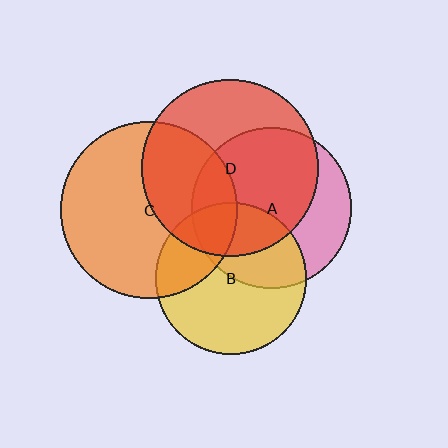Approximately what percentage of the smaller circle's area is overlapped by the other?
Approximately 65%.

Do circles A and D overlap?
Yes.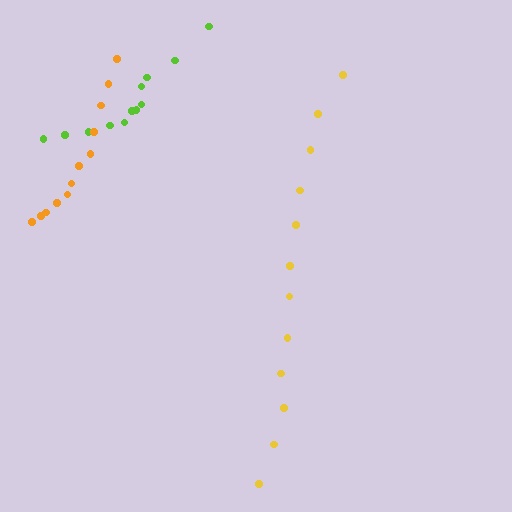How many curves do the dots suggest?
There are 3 distinct paths.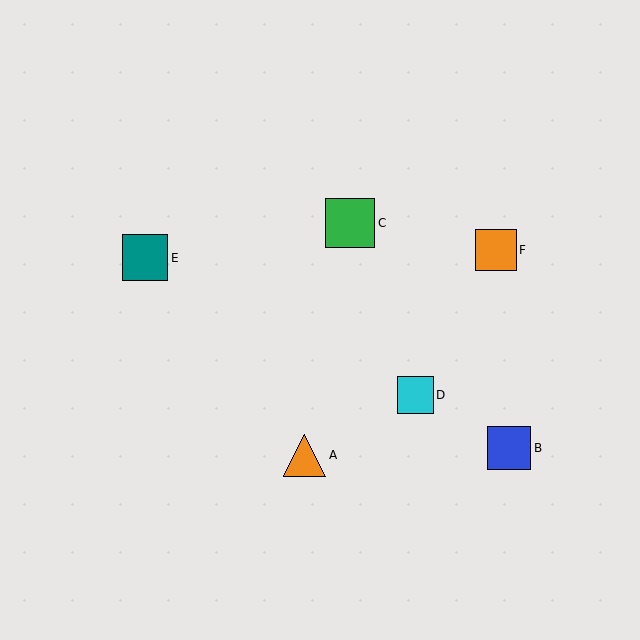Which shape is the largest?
The green square (labeled C) is the largest.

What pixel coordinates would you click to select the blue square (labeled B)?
Click at (509, 448) to select the blue square B.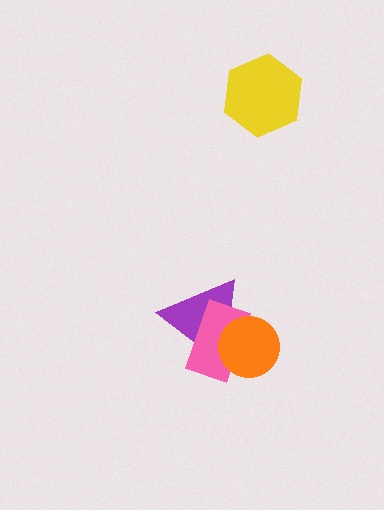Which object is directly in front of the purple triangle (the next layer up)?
The pink rectangle is directly in front of the purple triangle.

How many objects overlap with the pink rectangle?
2 objects overlap with the pink rectangle.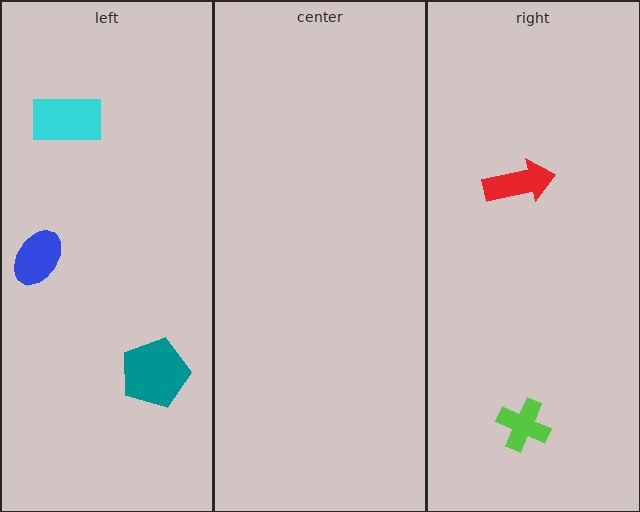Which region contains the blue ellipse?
The left region.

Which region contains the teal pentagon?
The left region.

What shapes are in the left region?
The cyan rectangle, the teal pentagon, the blue ellipse.